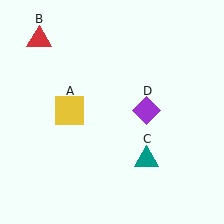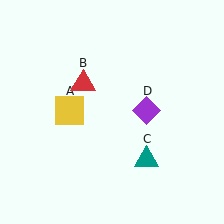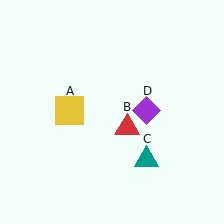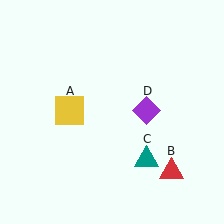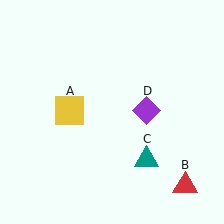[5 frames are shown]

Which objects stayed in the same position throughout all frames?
Yellow square (object A) and teal triangle (object C) and purple diamond (object D) remained stationary.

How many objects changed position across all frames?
1 object changed position: red triangle (object B).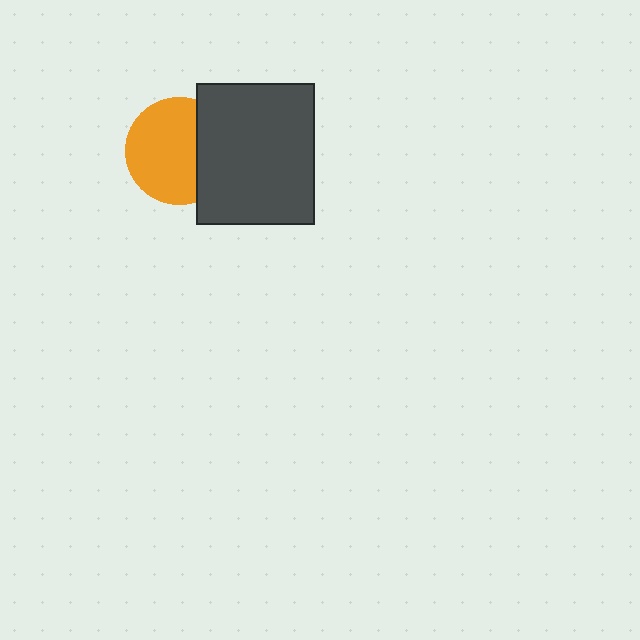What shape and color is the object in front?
The object in front is a dark gray rectangle.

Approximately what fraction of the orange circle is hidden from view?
Roughly 32% of the orange circle is hidden behind the dark gray rectangle.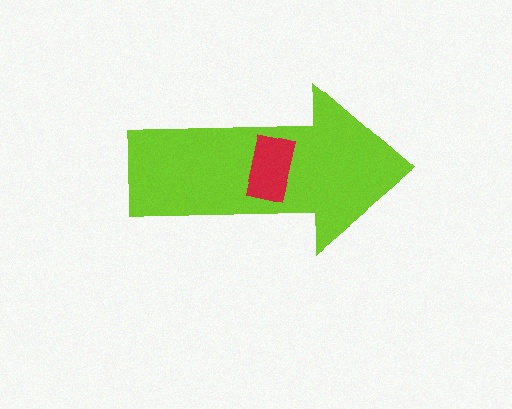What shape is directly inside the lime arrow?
The red rectangle.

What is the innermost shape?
The red rectangle.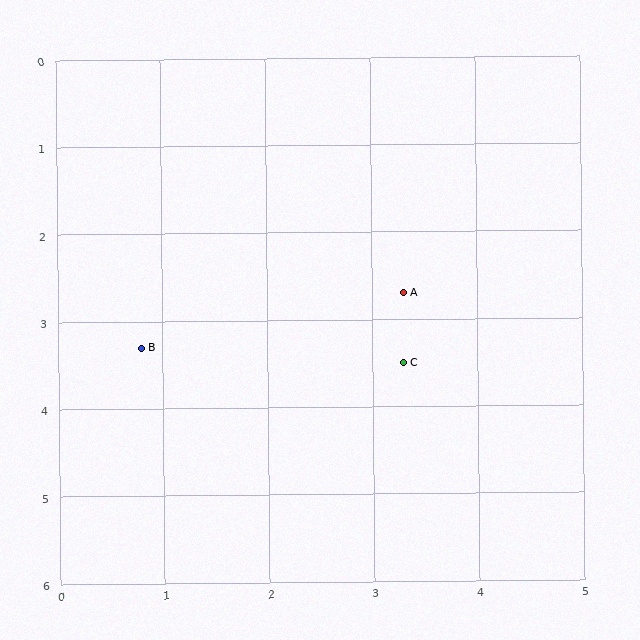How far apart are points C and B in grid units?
Points C and B are about 2.5 grid units apart.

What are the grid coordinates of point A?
Point A is at approximately (3.3, 2.7).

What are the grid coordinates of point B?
Point B is at approximately (0.8, 3.3).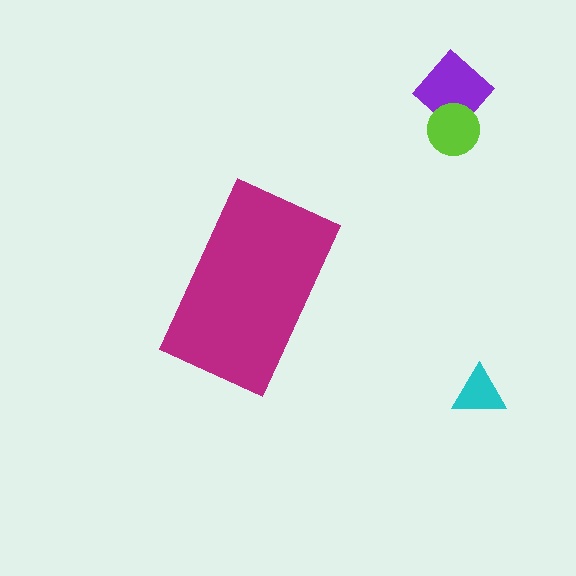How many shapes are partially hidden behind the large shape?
0 shapes are partially hidden.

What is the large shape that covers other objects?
A magenta rectangle.